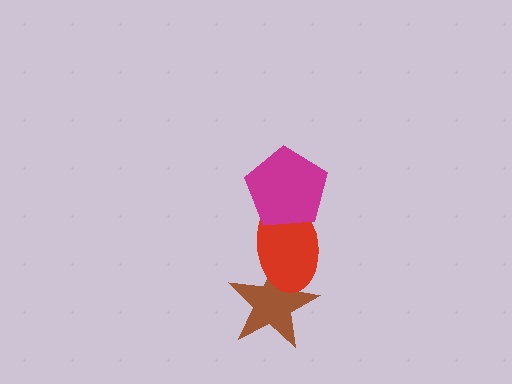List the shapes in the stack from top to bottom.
From top to bottom: the magenta pentagon, the red ellipse, the brown star.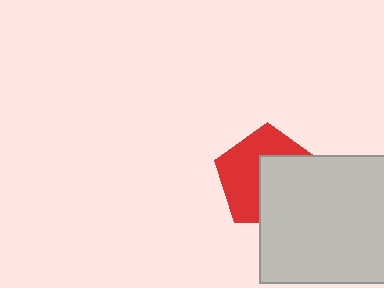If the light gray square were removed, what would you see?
You would see the complete red pentagon.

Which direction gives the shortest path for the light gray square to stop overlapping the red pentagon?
Moving toward the lower-right gives the shortest separation.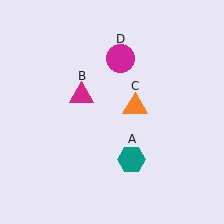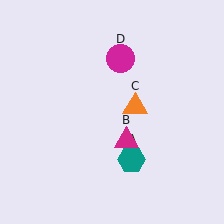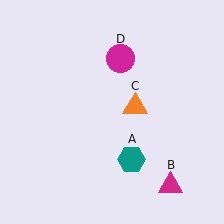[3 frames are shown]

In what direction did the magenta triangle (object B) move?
The magenta triangle (object B) moved down and to the right.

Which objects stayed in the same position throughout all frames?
Teal hexagon (object A) and orange triangle (object C) and magenta circle (object D) remained stationary.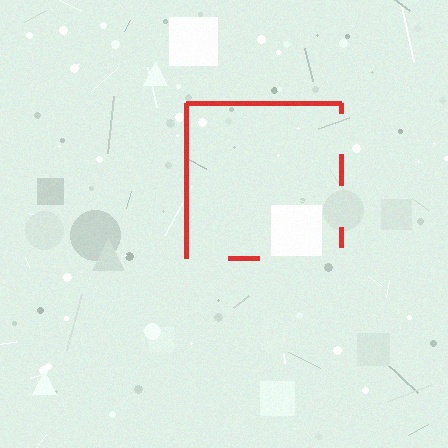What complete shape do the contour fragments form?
The contour fragments form a square.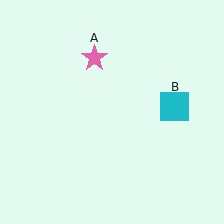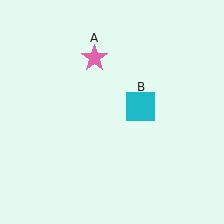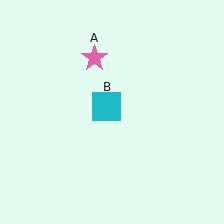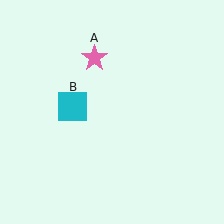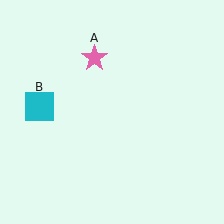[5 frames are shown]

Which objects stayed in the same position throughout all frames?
Pink star (object A) remained stationary.